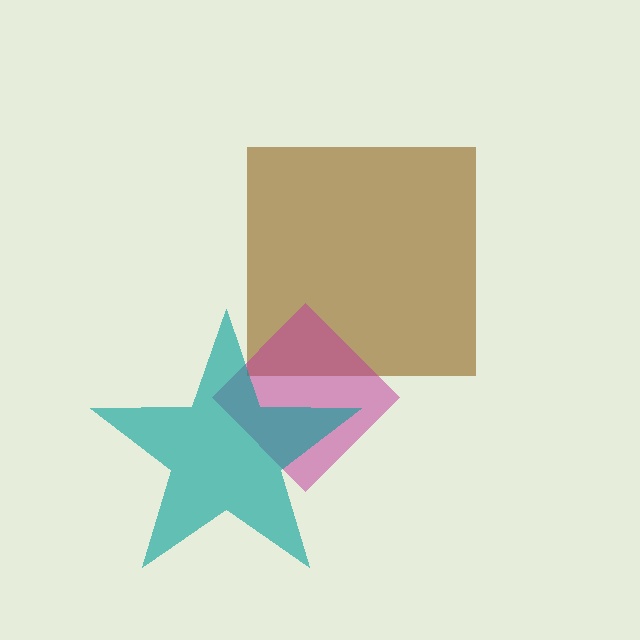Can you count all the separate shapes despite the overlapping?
Yes, there are 3 separate shapes.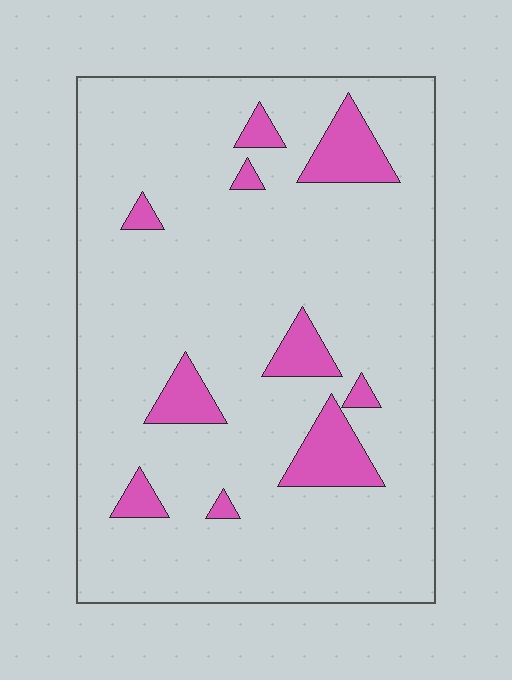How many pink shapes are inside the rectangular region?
10.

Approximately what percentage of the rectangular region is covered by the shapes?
Approximately 10%.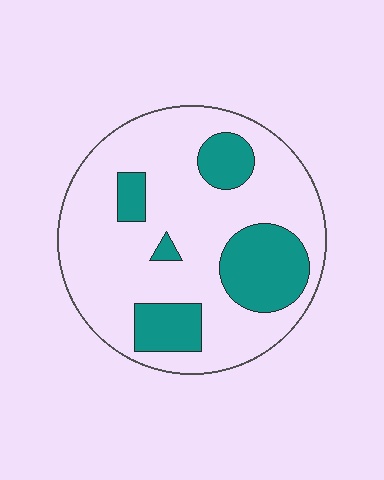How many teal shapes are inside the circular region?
5.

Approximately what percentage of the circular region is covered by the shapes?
Approximately 25%.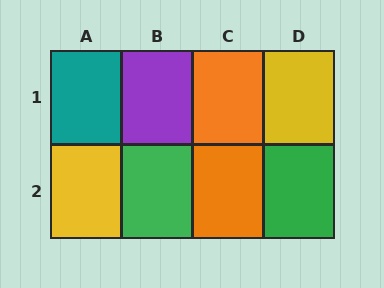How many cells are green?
2 cells are green.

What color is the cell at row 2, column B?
Green.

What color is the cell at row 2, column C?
Orange.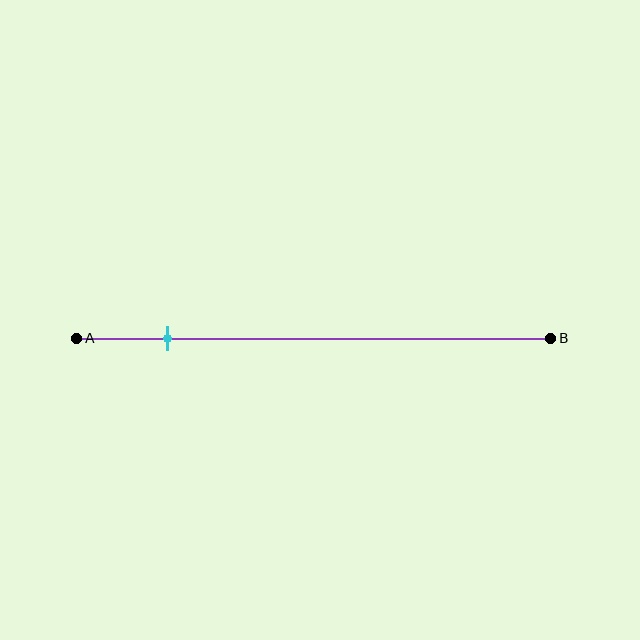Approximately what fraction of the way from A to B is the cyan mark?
The cyan mark is approximately 20% of the way from A to B.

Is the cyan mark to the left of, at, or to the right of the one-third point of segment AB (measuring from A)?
The cyan mark is to the left of the one-third point of segment AB.